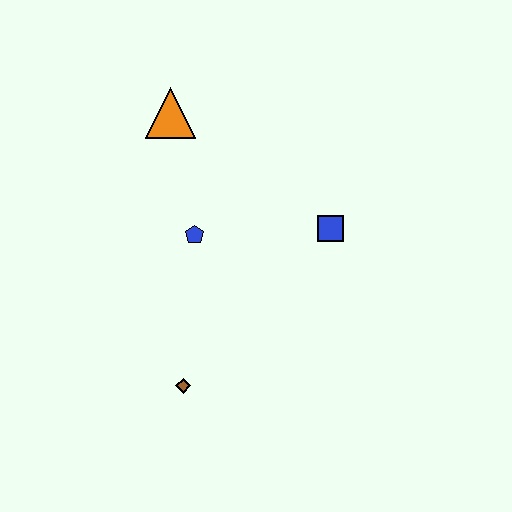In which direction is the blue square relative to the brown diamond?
The blue square is above the brown diamond.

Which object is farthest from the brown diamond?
The orange triangle is farthest from the brown diamond.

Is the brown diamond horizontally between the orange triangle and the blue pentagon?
Yes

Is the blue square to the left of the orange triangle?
No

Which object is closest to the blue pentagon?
The orange triangle is closest to the blue pentagon.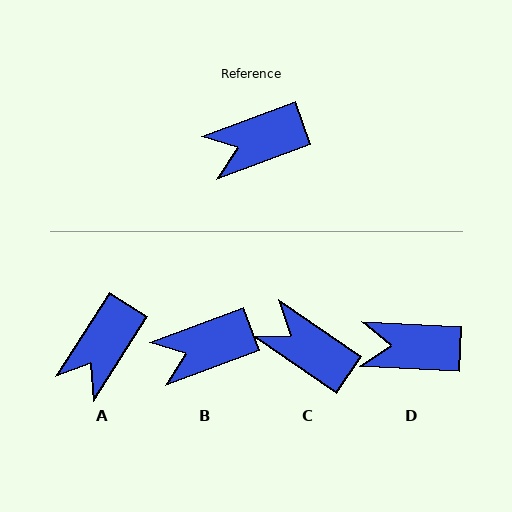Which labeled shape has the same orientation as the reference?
B.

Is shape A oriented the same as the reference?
No, it is off by about 37 degrees.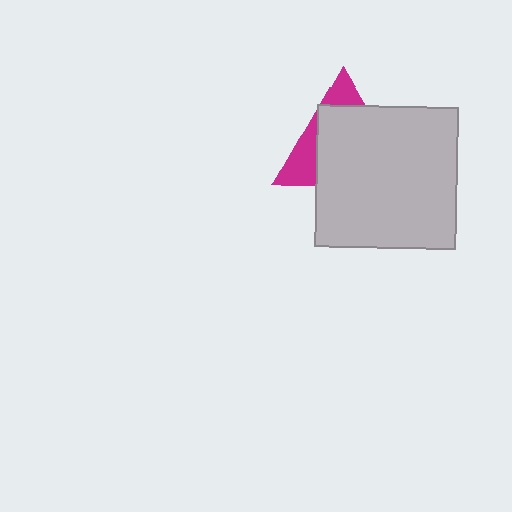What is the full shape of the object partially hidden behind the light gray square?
The partially hidden object is a magenta triangle.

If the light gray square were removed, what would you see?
You would see the complete magenta triangle.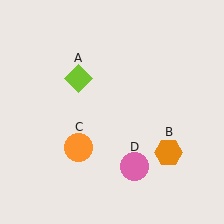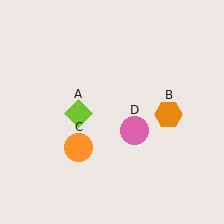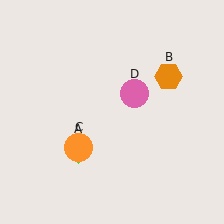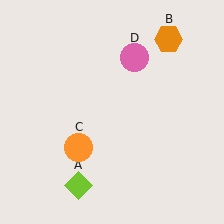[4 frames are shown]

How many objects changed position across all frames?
3 objects changed position: lime diamond (object A), orange hexagon (object B), pink circle (object D).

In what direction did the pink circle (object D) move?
The pink circle (object D) moved up.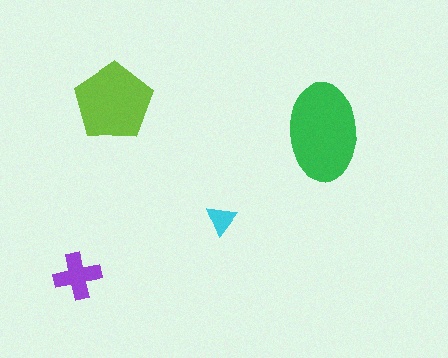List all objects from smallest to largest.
The cyan triangle, the purple cross, the lime pentagon, the green ellipse.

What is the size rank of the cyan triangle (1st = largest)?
4th.